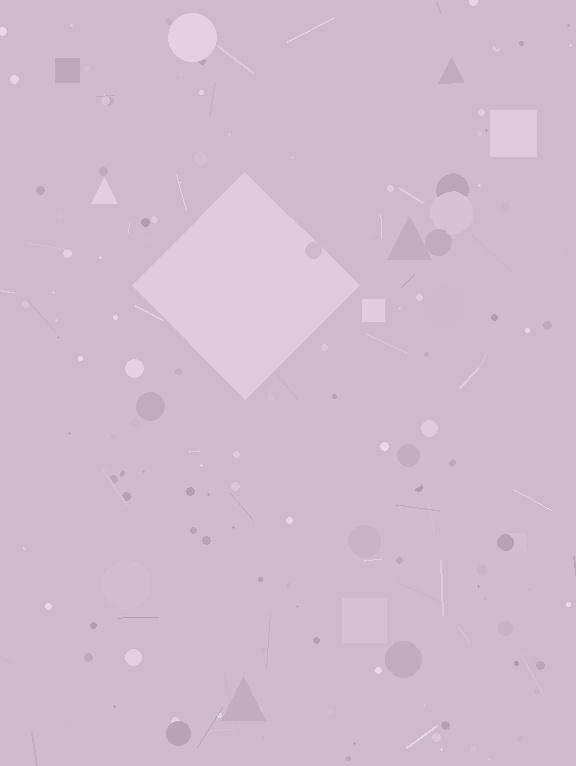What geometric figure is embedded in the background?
A diamond is embedded in the background.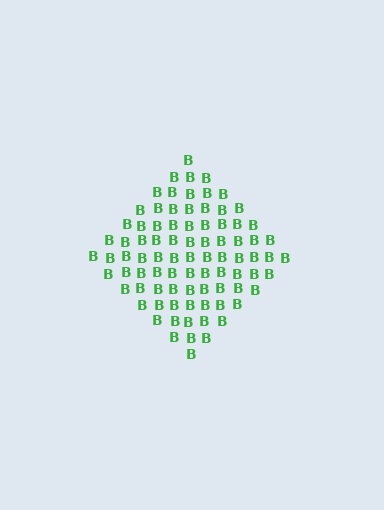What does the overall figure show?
The overall figure shows a diamond.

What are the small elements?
The small elements are letter B's.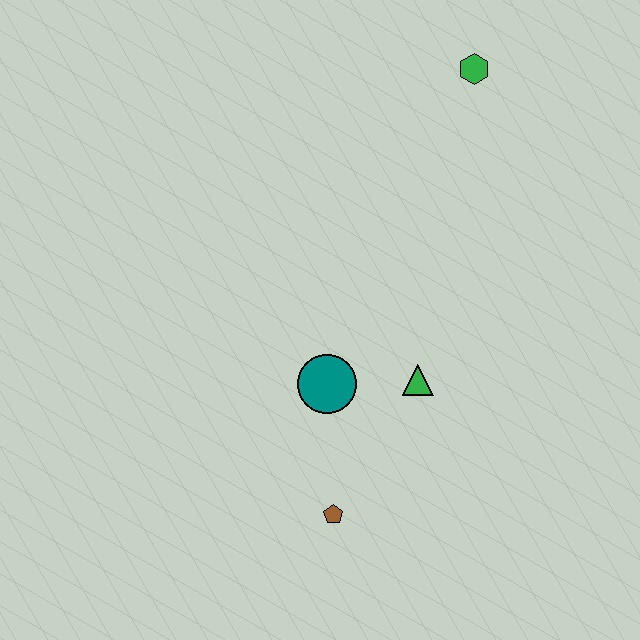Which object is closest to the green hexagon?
The green triangle is closest to the green hexagon.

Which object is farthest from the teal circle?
The green hexagon is farthest from the teal circle.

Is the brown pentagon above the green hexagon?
No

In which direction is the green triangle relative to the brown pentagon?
The green triangle is above the brown pentagon.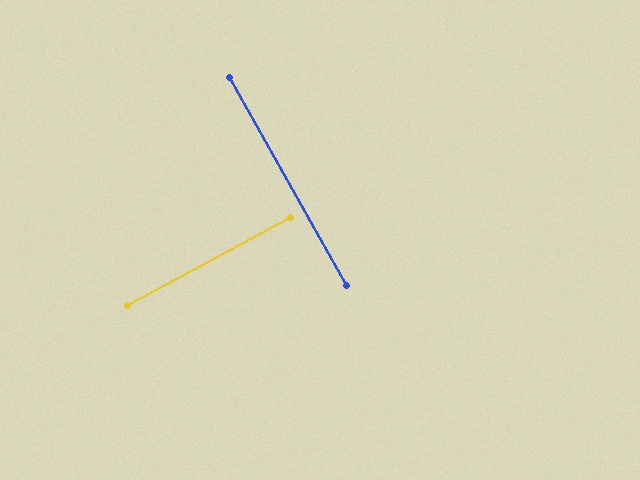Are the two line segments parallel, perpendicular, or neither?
Perpendicular — they meet at approximately 89°.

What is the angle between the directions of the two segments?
Approximately 89 degrees.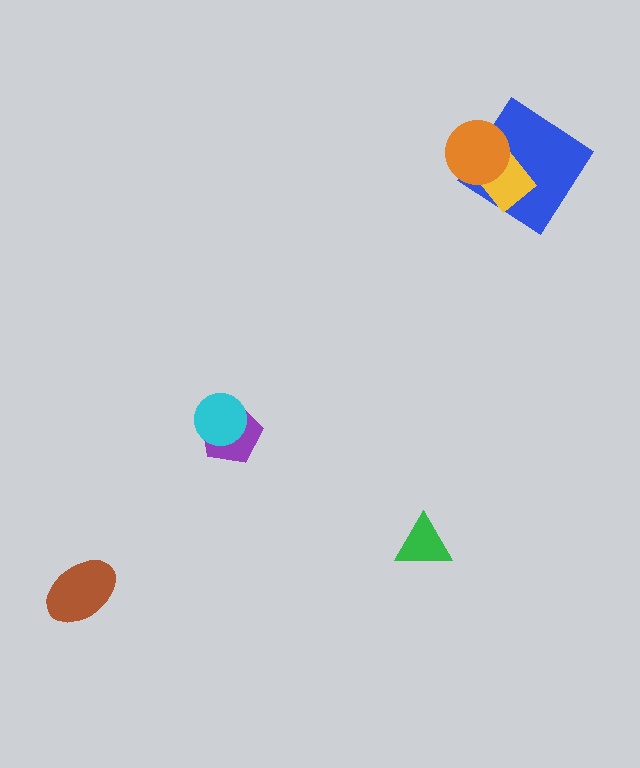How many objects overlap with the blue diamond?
2 objects overlap with the blue diamond.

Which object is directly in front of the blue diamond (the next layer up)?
The yellow rectangle is directly in front of the blue diamond.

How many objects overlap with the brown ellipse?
0 objects overlap with the brown ellipse.